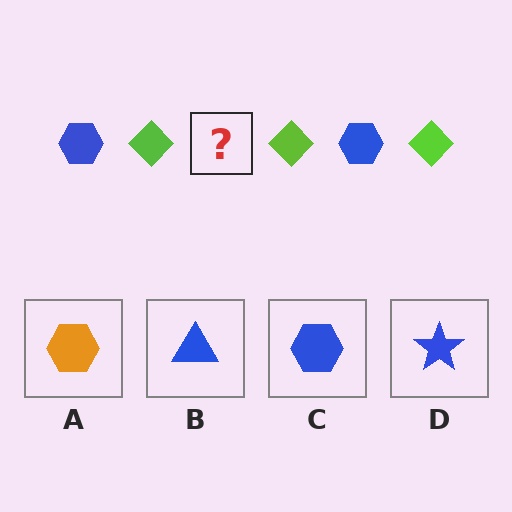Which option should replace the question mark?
Option C.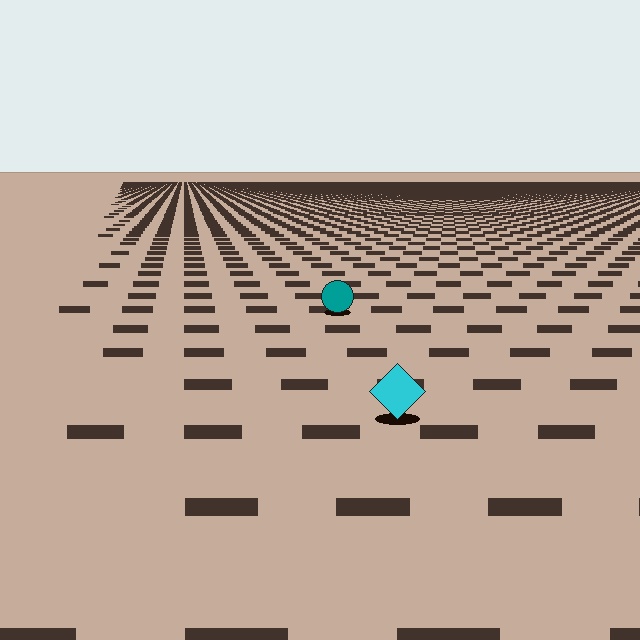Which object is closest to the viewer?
The cyan diamond is closest. The texture marks near it are larger and more spread out.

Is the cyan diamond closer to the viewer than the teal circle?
Yes. The cyan diamond is closer — you can tell from the texture gradient: the ground texture is coarser near it.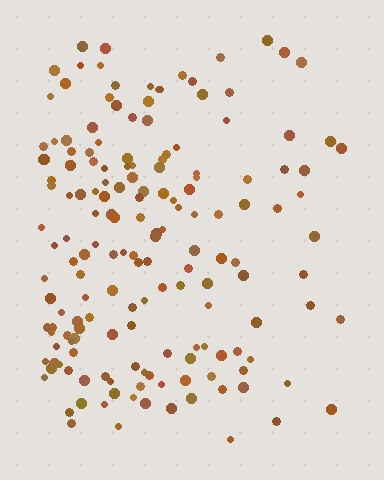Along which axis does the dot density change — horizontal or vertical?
Horizontal.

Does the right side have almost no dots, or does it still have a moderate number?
Still a moderate number, just noticeably fewer than the left.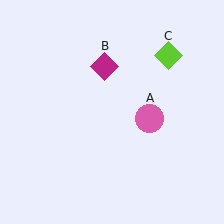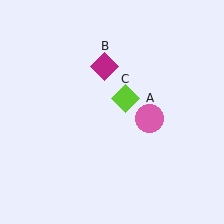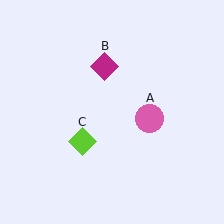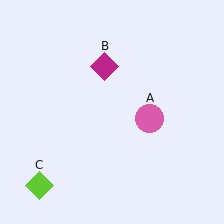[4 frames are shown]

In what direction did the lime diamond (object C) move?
The lime diamond (object C) moved down and to the left.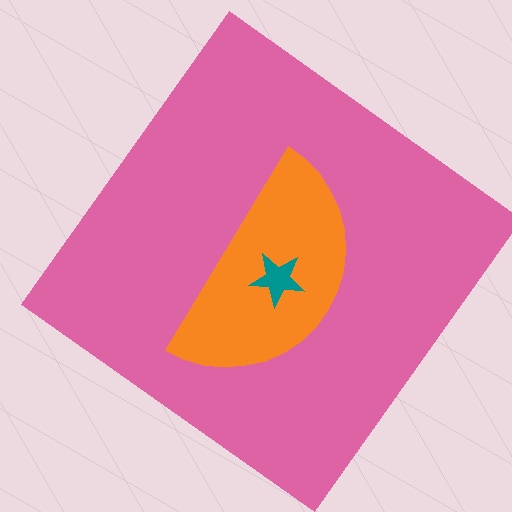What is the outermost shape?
The pink diamond.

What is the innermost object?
The teal star.